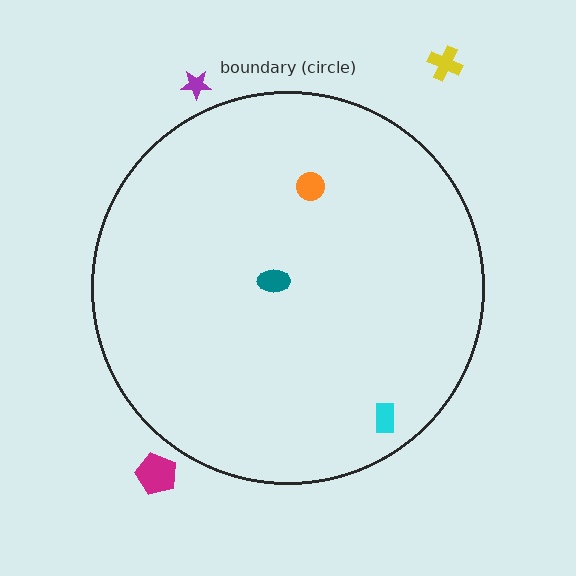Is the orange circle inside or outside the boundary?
Inside.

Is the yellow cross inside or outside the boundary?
Outside.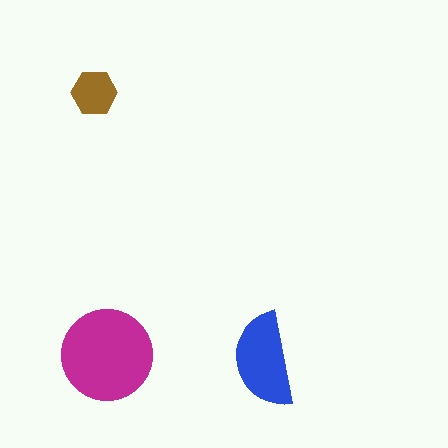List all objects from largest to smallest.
The magenta circle, the blue semicircle, the brown hexagon.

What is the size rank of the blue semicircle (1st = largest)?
2nd.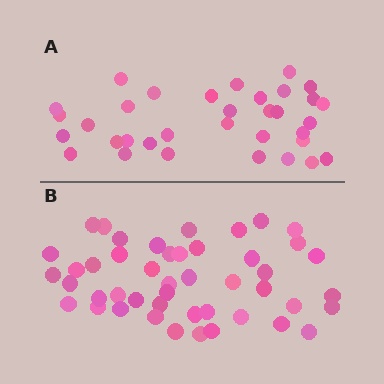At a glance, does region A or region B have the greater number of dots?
Region B (the bottom region) has more dots.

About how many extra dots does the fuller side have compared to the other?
Region B has roughly 12 or so more dots than region A.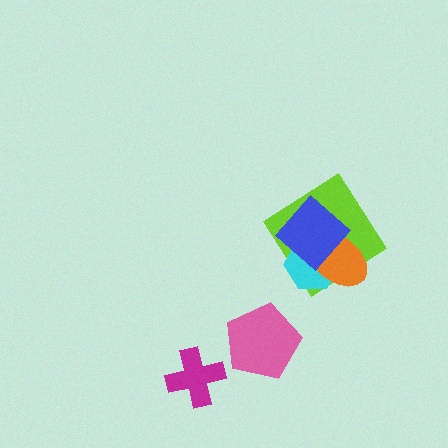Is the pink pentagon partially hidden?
No, no other shape covers it.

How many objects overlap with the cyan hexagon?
3 objects overlap with the cyan hexagon.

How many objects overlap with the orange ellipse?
3 objects overlap with the orange ellipse.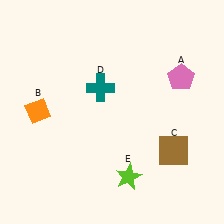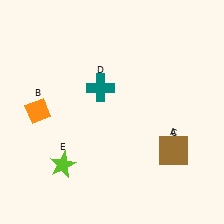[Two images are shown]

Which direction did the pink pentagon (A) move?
The pink pentagon (A) moved down.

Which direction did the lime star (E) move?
The lime star (E) moved left.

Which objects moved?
The objects that moved are: the pink pentagon (A), the lime star (E).